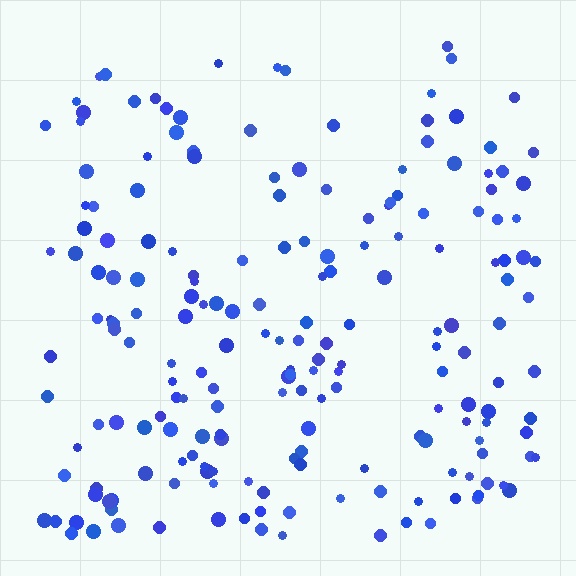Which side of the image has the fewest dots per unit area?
The top.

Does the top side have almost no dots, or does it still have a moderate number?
Still a moderate number, just noticeably fewer than the bottom.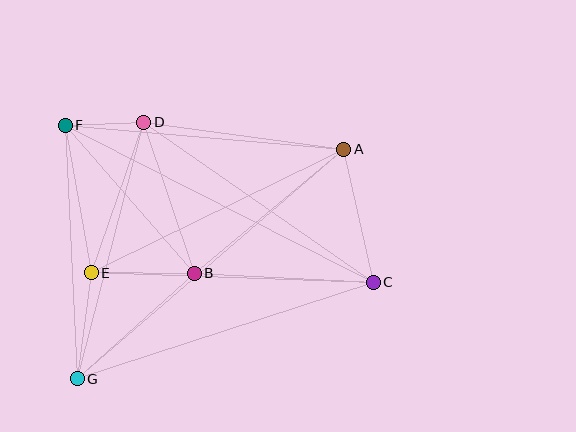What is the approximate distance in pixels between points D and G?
The distance between D and G is approximately 265 pixels.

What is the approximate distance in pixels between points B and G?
The distance between B and G is approximately 158 pixels.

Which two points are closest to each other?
Points D and F are closest to each other.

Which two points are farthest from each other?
Points A and G are farthest from each other.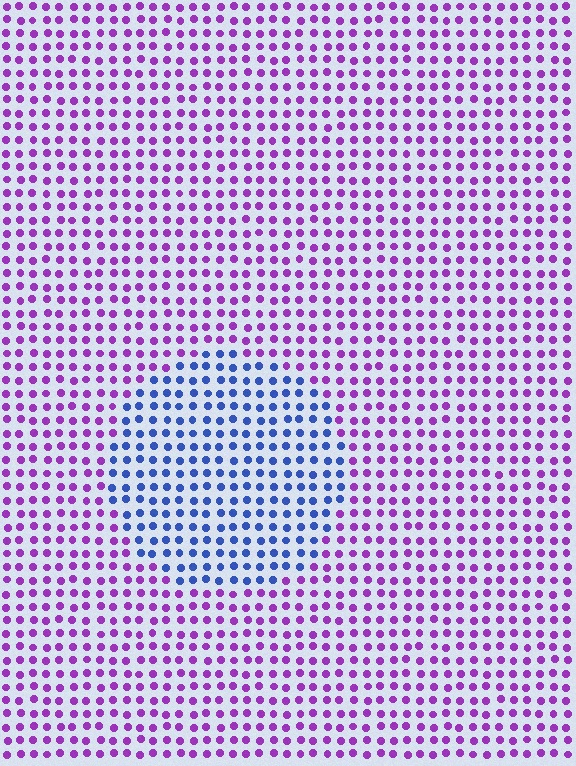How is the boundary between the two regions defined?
The boundary is defined purely by a slight shift in hue (about 61 degrees). Spacing, size, and orientation are identical on both sides.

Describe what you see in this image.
The image is filled with small purple elements in a uniform arrangement. A circle-shaped region is visible where the elements are tinted to a slightly different hue, forming a subtle color boundary.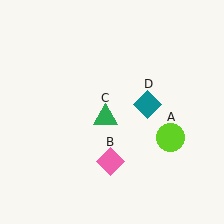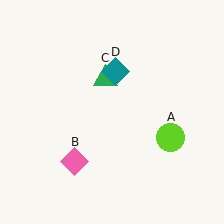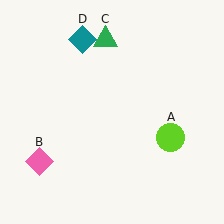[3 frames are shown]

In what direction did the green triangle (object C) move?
The green triangle (object C) moved up.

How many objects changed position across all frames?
3 objects changed position: pink diamond (object B), green triangle (object C), teal diamond (object D).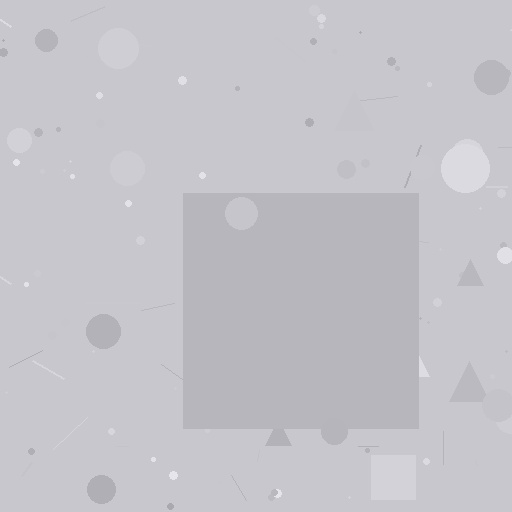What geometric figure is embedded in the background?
A square is embedded in the background.